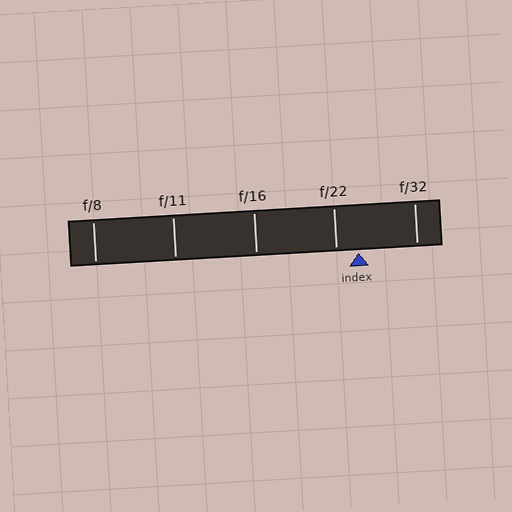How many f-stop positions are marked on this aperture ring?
There are 5 f-stop positions marked.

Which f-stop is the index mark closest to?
The index mark is closest to f/22.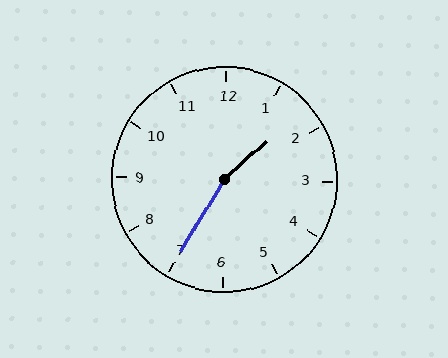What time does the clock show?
1:35.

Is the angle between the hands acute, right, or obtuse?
It is obtuse.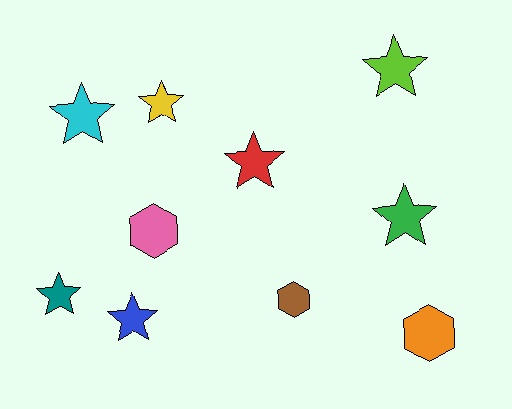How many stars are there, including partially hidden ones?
There are 7 stars.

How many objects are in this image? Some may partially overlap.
There are 10 objects.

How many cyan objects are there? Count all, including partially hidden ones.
There is 1 cyan object.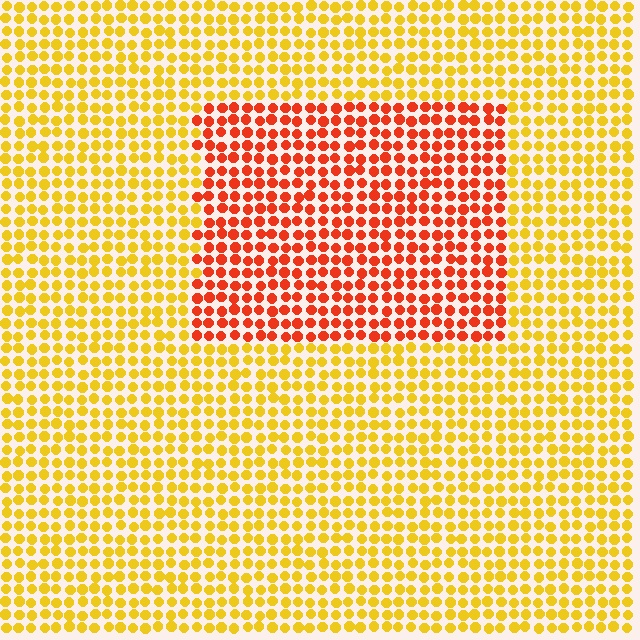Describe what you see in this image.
The image is filled with small yellow elements in a uniform arrangement. A rectangle-shaped region is visible where the elements are tinted to a slightly different hue, forming a subtle color boundary.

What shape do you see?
I see a rectangle.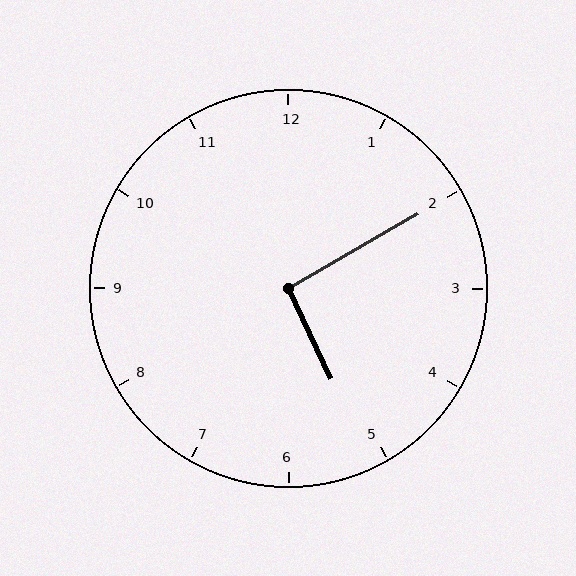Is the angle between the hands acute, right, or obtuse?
It is right.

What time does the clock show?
5:10.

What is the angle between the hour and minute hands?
Approximately 95 degrees.